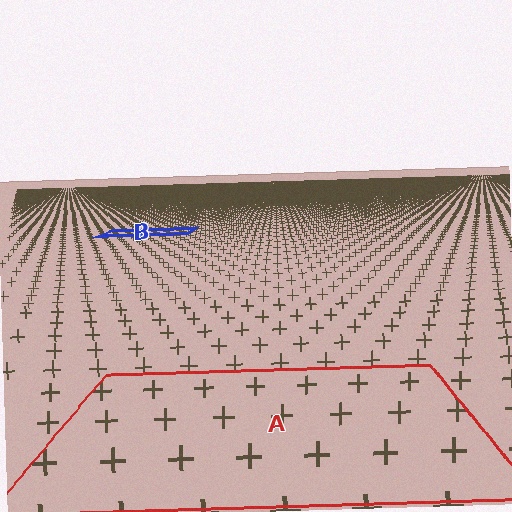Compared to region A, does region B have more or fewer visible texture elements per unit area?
Region B has more texture elements per unit area — they are packed more densely because it is farther away.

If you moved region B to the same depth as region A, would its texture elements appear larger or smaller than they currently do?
They would appear larger. At a closer depth, the same texture elements are projected at a bigger on-screen size.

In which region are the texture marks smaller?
The texture marks are smaller in region B, because it is farther away.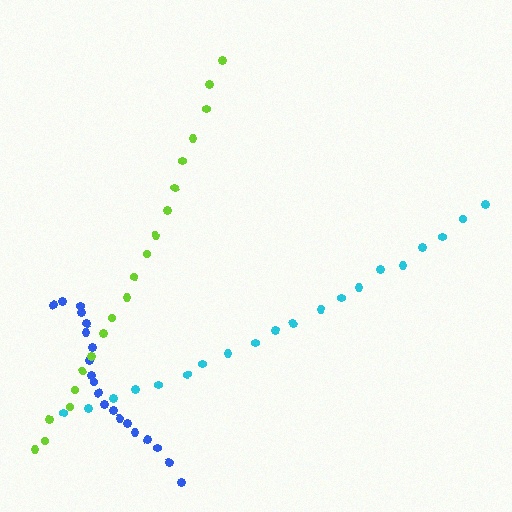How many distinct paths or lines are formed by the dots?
There are 3 distinct paths.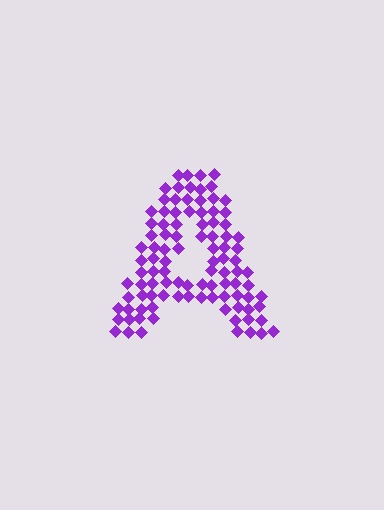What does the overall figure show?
The overall figure shows the letter A.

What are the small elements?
The small elements are diamonds.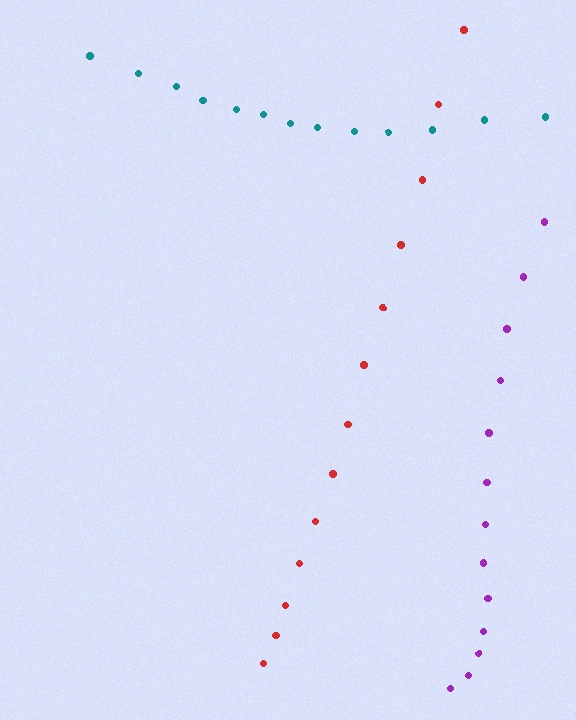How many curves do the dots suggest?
There are 3 distinct paths.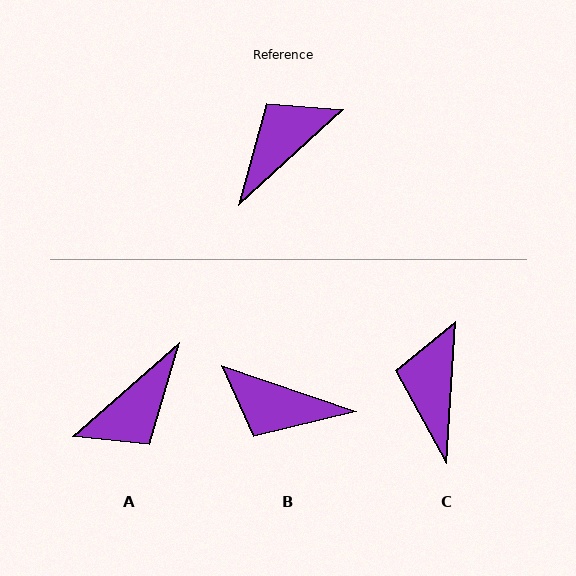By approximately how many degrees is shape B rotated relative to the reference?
Approximately 119 degrees counter-clockwise.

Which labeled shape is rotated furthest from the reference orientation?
A, about 179 degrees away.